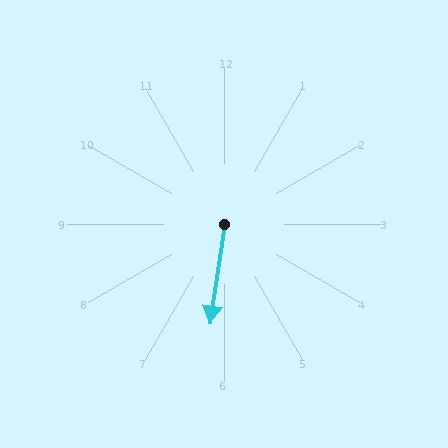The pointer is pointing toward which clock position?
Roughly 6 o'clock.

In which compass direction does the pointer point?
South.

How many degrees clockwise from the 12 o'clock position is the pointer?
Approximately 188 degrees.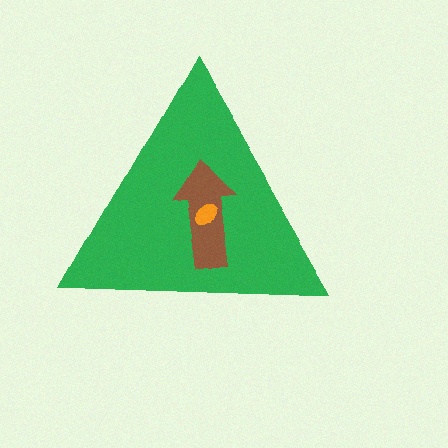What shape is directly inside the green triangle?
The brown arrow.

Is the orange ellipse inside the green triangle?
Yes.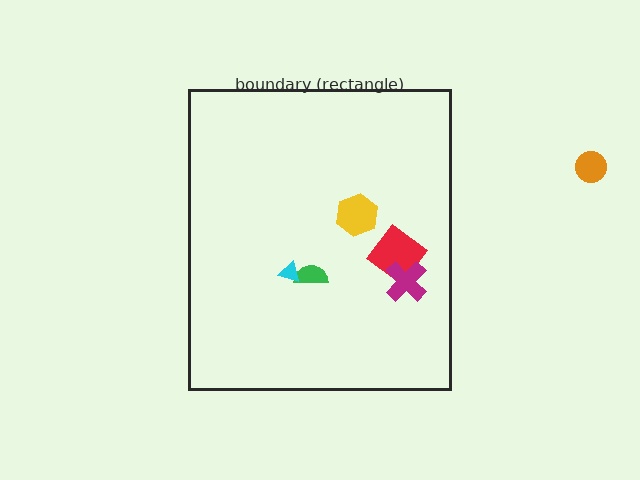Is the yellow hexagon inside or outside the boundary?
Inside.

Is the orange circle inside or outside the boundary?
Outside.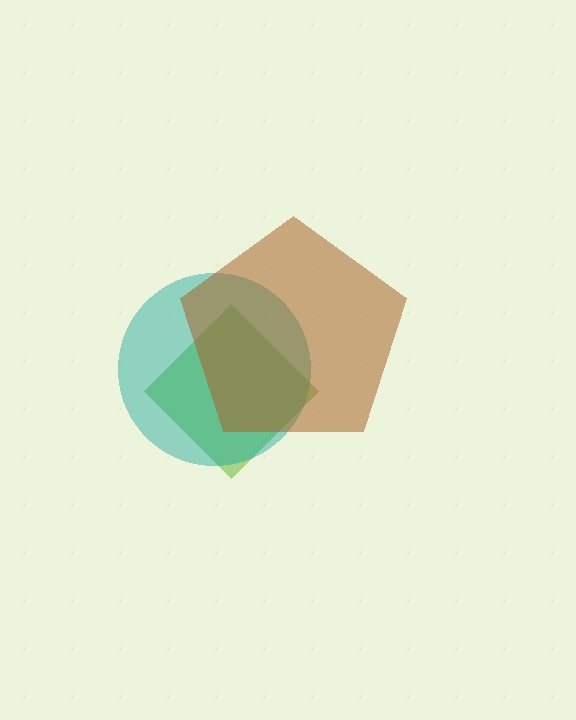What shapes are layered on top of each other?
The layered shapes are: a lime diamond, a teal circle, a brown pentagon.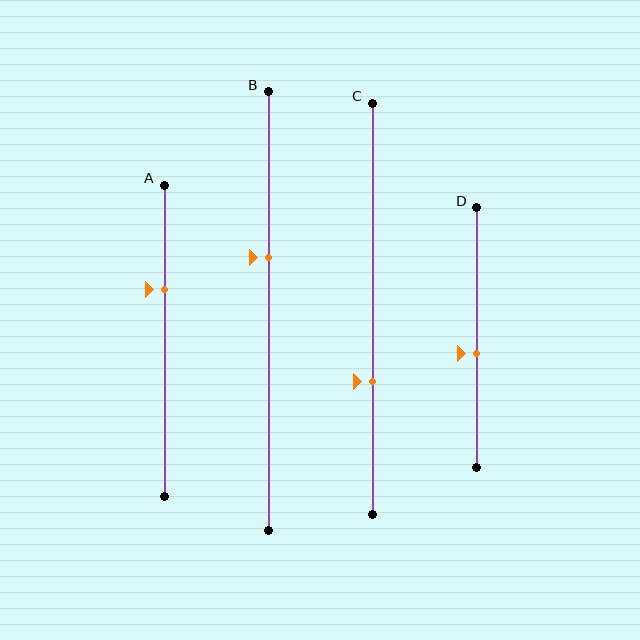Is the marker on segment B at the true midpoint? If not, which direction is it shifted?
No, the marker on segment B is shifted upward by about 12% of the segment length.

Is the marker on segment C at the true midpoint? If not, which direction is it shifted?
No, the marker on segment C is shifted downward by about 18% of the segment length.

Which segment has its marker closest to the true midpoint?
Segment D has its marker closest to the true midpoint.